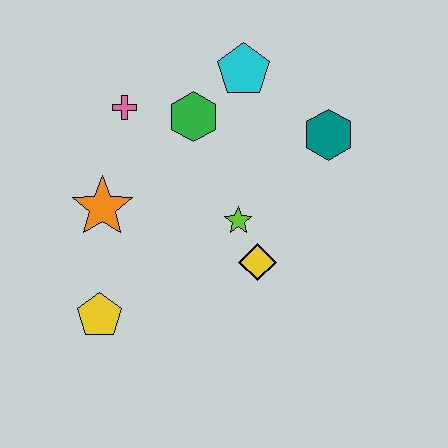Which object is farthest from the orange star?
The teal hexagon is farthest from the orange star.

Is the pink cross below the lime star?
No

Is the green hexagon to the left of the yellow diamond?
Yes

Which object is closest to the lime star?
The yellow diamond is closest to the lime star.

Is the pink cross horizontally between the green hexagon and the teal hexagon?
No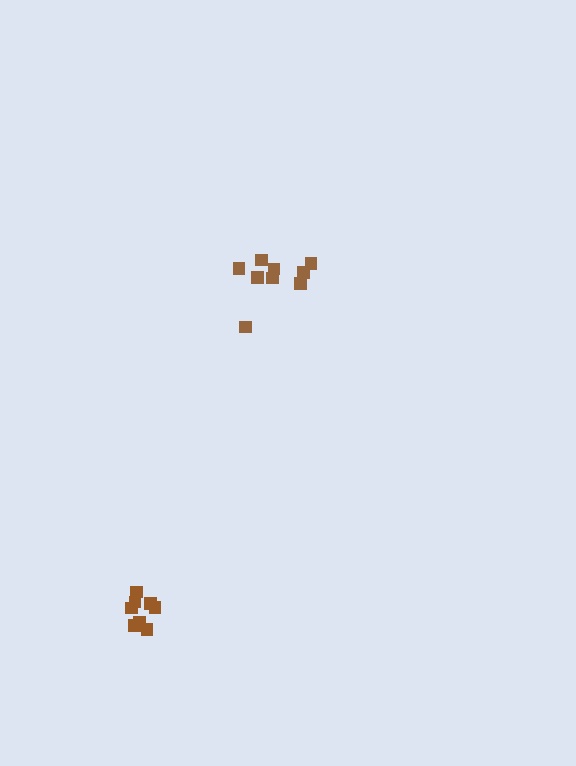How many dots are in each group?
Group 1: 9 dots, Group 2: 8 dots (17 total).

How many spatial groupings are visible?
There are 2 spatial groupings.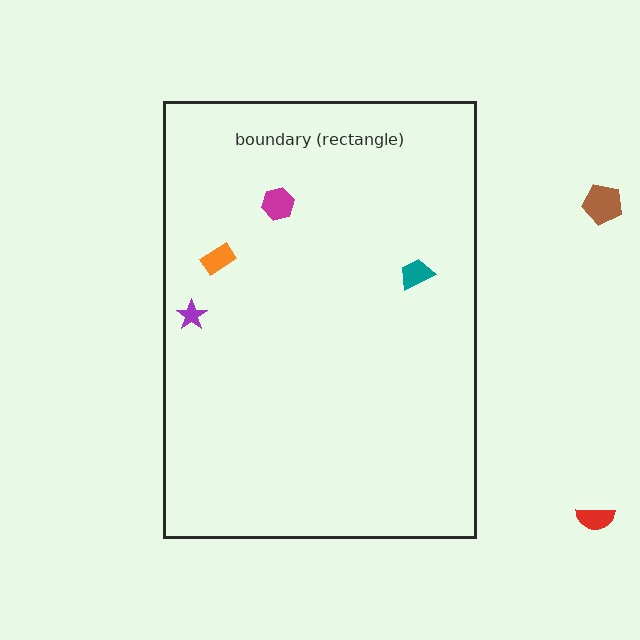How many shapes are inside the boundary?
4 inside, 2 outside.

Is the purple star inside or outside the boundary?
Inside.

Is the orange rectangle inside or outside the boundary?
Inside.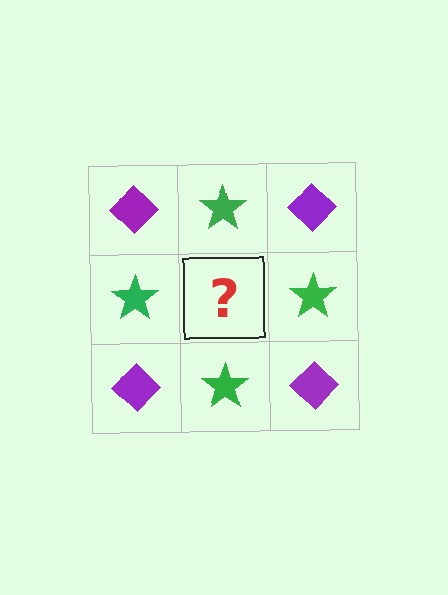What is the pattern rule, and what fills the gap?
The rule is that it alternates purple diamond and green star in a checkerboard pattern. The gap should be filled with a purple diamond.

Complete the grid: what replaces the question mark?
The question mark should be replaced with a purple diamond.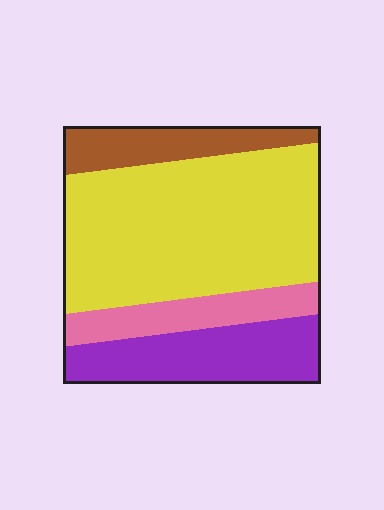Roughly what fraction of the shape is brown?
Brown covers around 15% of the shape.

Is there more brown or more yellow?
Yellow.